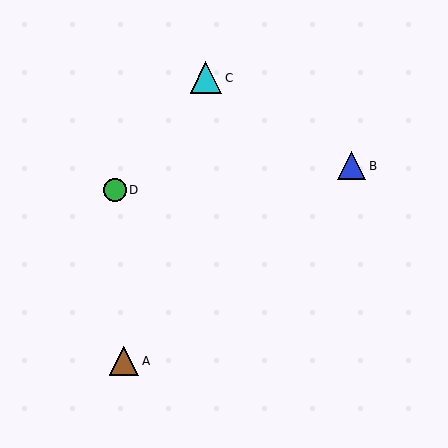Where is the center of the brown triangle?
The center of the brown triangle is at (124, 361).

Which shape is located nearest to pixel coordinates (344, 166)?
The blue triangle (labeled B) at (352, 166) is nearest to that location.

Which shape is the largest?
The cyan triangle (labeled C) is the largest.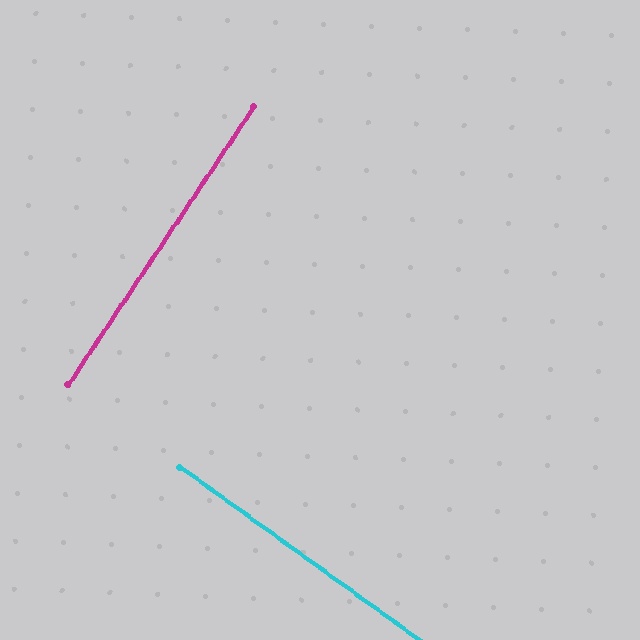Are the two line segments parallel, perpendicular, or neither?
Perpendicular — they meet at approximately 88°.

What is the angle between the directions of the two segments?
Approximately 88 degrees.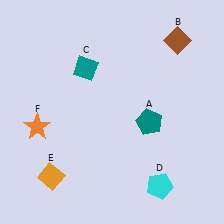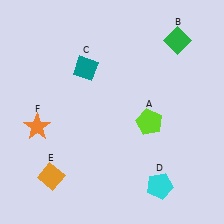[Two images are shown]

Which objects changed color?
A changed from teal to lime. B changed from brown to green.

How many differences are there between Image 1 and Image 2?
There are 2 differences between the two images.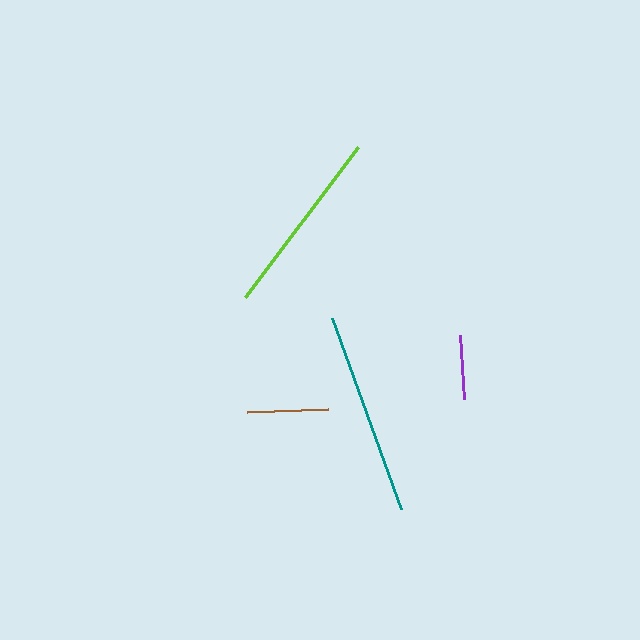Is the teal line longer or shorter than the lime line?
The teal line is longer than the lime line.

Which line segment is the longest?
The teal line is the longest at approximately 203 pixels.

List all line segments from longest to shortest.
From longest to shortest: teal, lime, brown, purple.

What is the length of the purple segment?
The purple segment is approximately 64 pixels long.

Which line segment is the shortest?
The purple line is the shortest at approximately 64 pixels.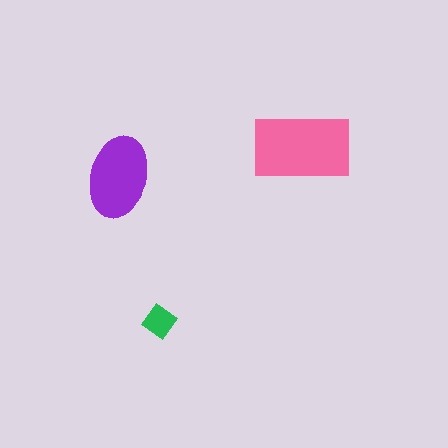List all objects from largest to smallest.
The pink rectangle, the purple ellipse, the green diamond.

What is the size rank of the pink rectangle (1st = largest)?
1st.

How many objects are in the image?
There are 3 objects in the image.